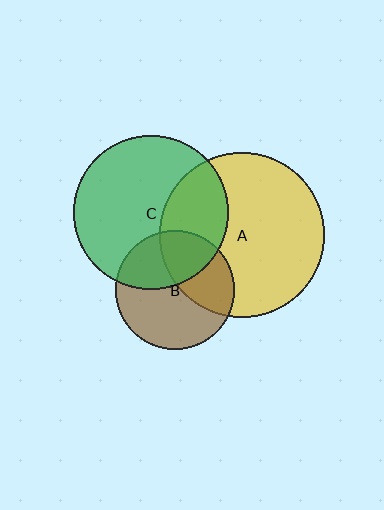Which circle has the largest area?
Circle A (yellow).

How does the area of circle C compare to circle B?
Approximately 1.7 times.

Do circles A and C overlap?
Yes.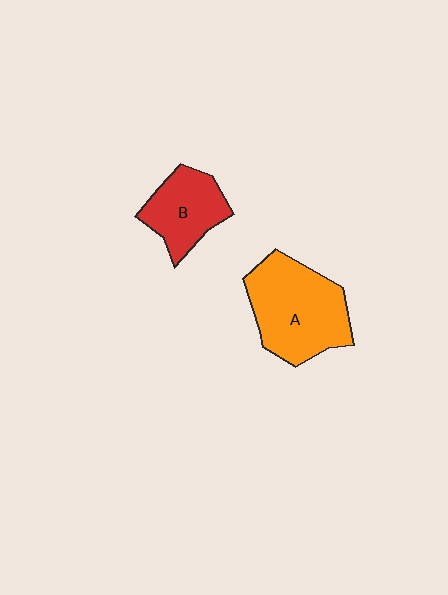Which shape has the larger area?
Shape A (orange).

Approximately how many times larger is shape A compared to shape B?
Approximately 1.6 times.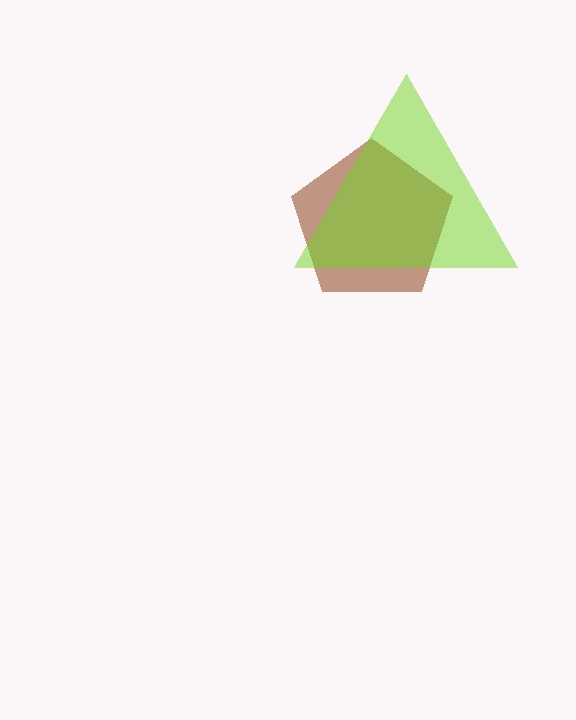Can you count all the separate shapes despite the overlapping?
Yes, there are 2 separate shapes.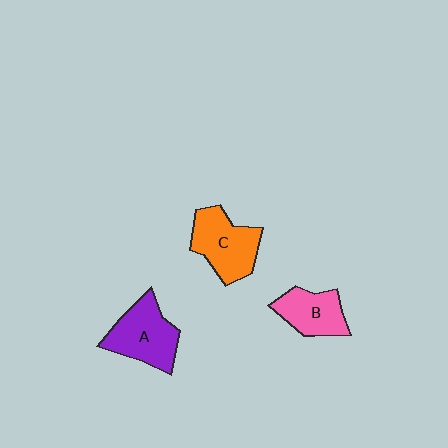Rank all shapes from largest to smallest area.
From largest to smallest: A (purple), C (orange), B (pink).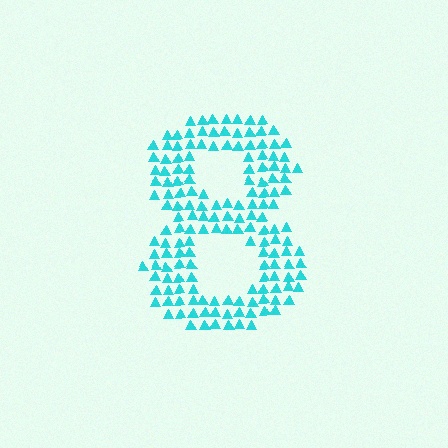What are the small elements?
The small elements are triangles.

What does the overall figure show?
The overall figure shows the digit 8.